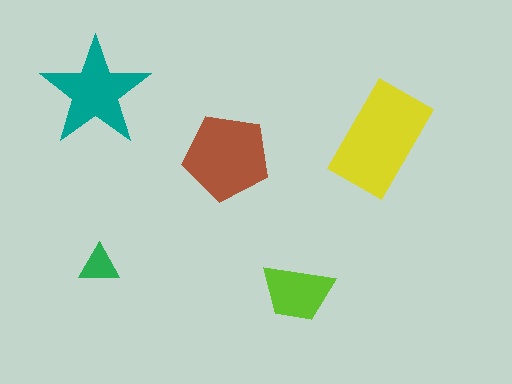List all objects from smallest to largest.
The green triangle, the lime trapezoid, the teal star, the brown pentagon, the yellow rectangle.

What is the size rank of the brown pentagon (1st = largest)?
2nd.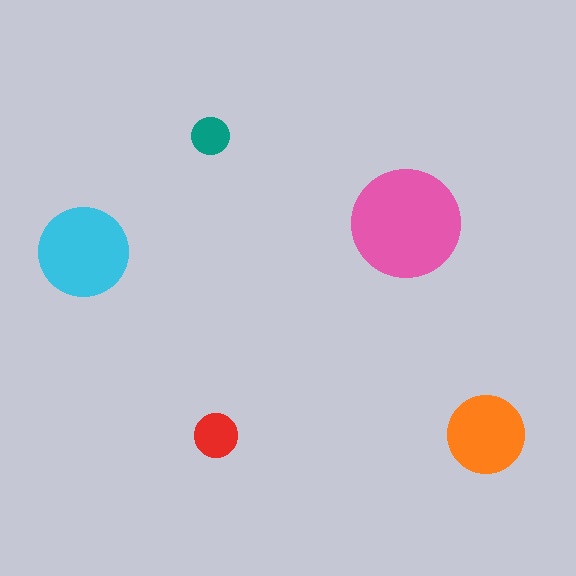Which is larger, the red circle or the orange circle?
The orange one.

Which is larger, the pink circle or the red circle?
The pink one.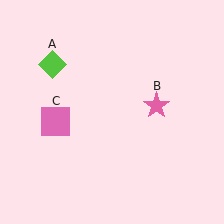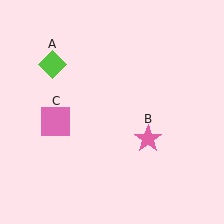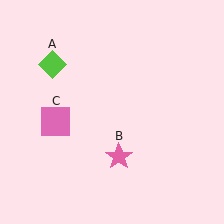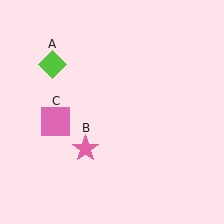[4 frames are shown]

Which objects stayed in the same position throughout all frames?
Lime diamond (object A) and pink square (object C) remained stationary.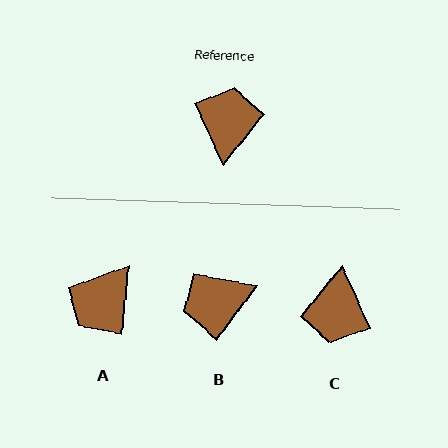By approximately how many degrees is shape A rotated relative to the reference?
Approximately 148 degrees counter-clockwise.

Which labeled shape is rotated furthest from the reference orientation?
C, about 179 degrees away.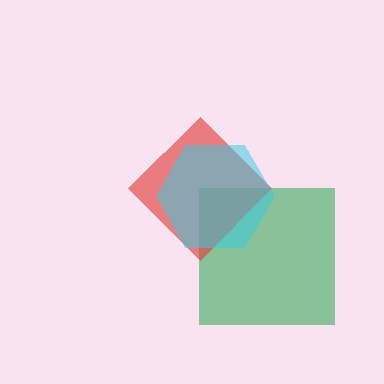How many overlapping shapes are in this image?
There are 3 overlapping shapes in the image.